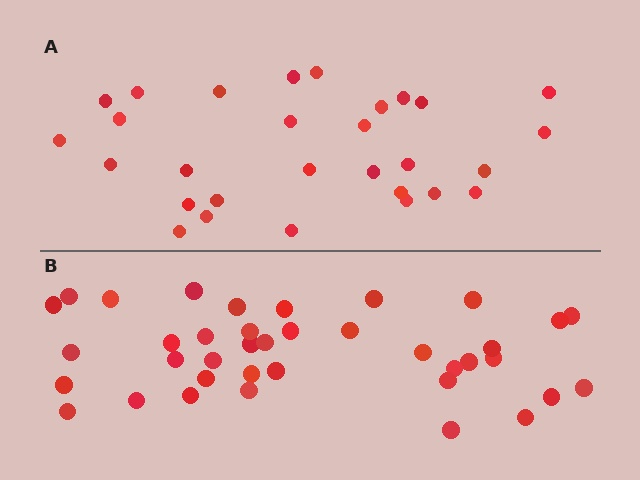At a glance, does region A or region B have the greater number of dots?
Region B (the bottom region) has more dots.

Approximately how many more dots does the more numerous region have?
Region B has roughly 8 or so more dots than region A.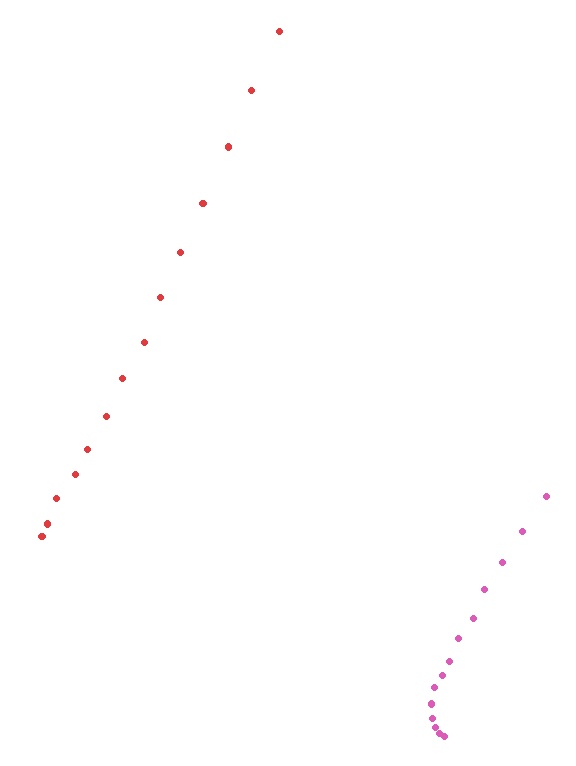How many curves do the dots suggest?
There are 2 distinct paths.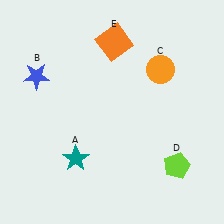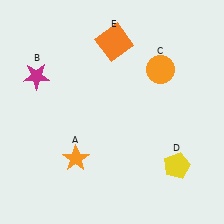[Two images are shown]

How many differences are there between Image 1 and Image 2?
There are 3 differences between the two images.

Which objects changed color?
A changed from teal to orange. B changed from blue to magenta. D changed from lime to yellow.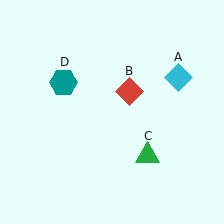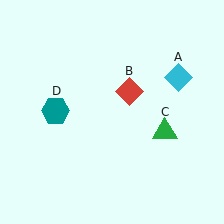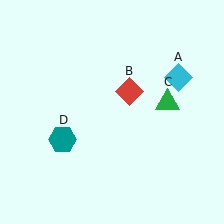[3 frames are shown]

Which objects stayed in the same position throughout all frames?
Cyan diamond (object A) and red diamond (object B) remained stationary.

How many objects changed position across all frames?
2 objects changed position: green triangle (object C), teal hexagon (object D).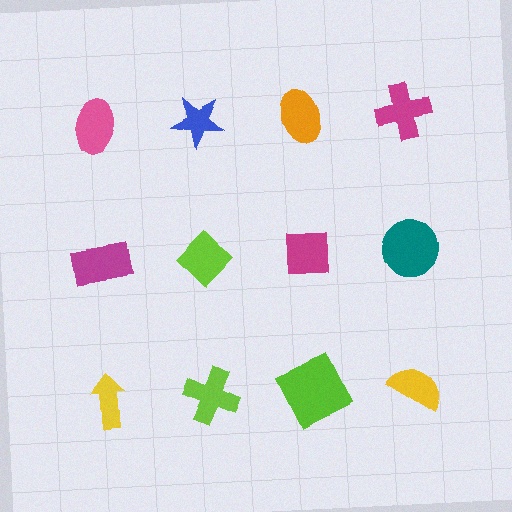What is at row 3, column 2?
A lime cross.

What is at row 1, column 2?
A blue star.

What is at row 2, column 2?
A lime diamond.